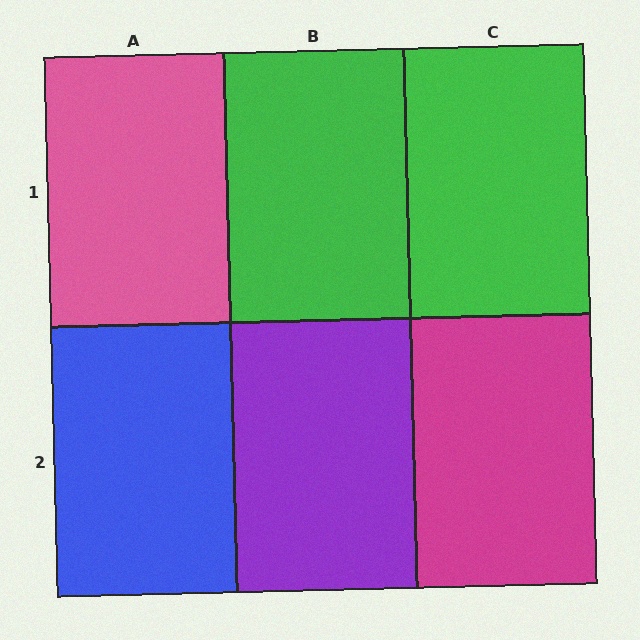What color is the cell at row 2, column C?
Magenta.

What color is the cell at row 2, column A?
Blue.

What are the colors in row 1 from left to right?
Pink, green, green.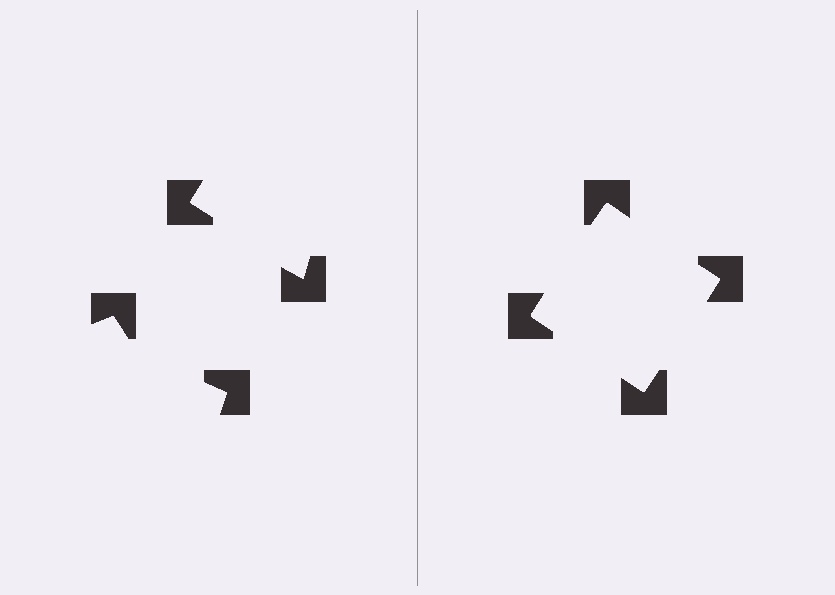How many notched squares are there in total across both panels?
8 — 4 on each side.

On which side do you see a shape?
An illusory square appears on the right side. On the left side the wedge cuts are rotated, so no coherent shape forms.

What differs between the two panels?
The notched squares are positioned identically on both sides; only the wedge orientations differ. On the right they align to a square; on the left they are misaligned.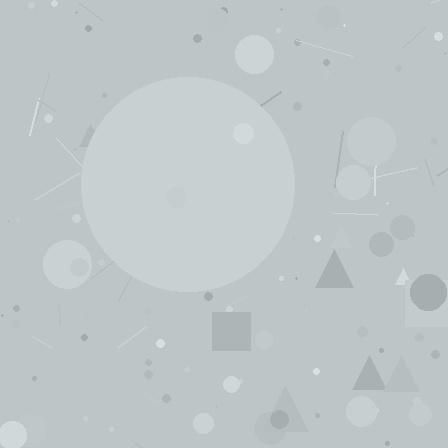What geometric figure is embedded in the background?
A circle is embedded in the background.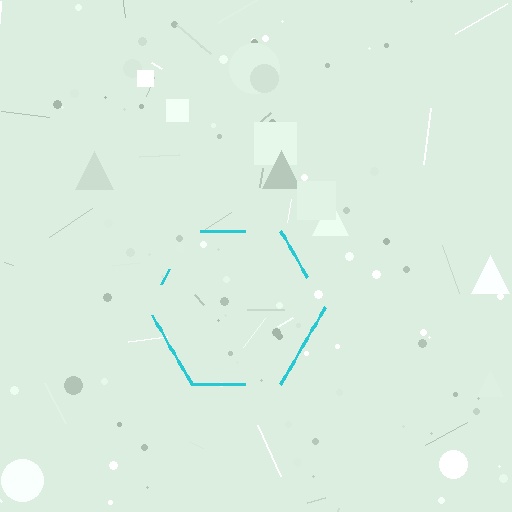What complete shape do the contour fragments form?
The contour fragments form a hexagon.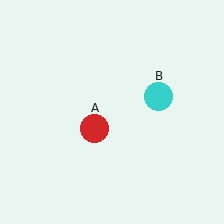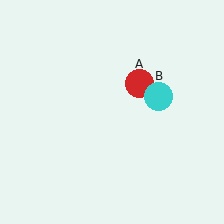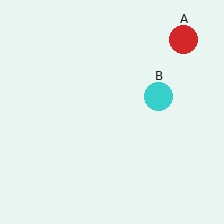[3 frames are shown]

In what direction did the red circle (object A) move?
The red circle (object A) moved up and to the right.